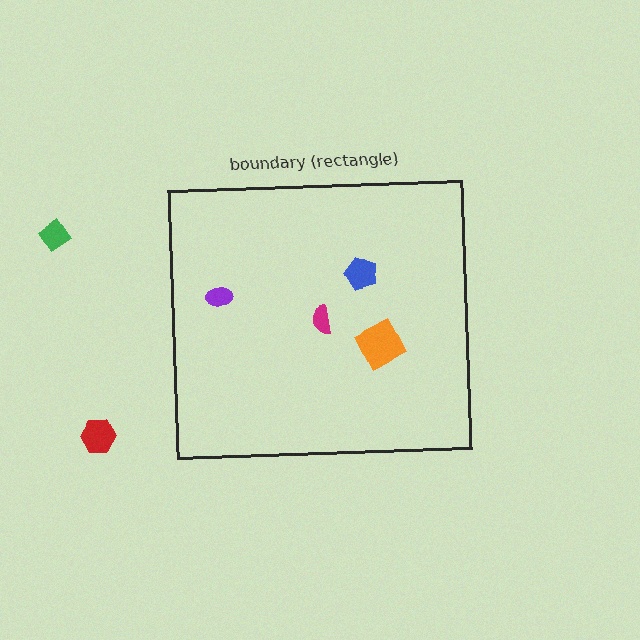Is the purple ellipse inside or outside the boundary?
Inside.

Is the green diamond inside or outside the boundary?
Outside.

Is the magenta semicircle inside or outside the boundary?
Inside.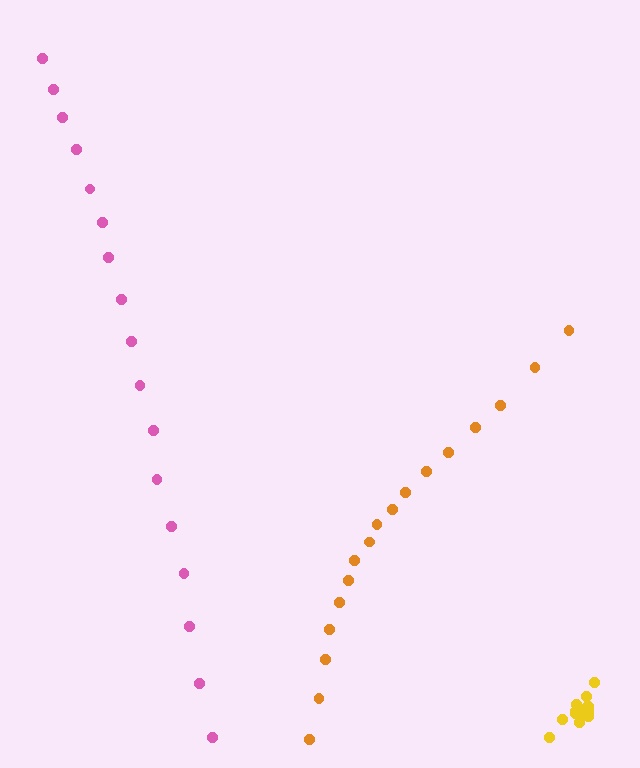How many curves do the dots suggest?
There are 3 distinct paths.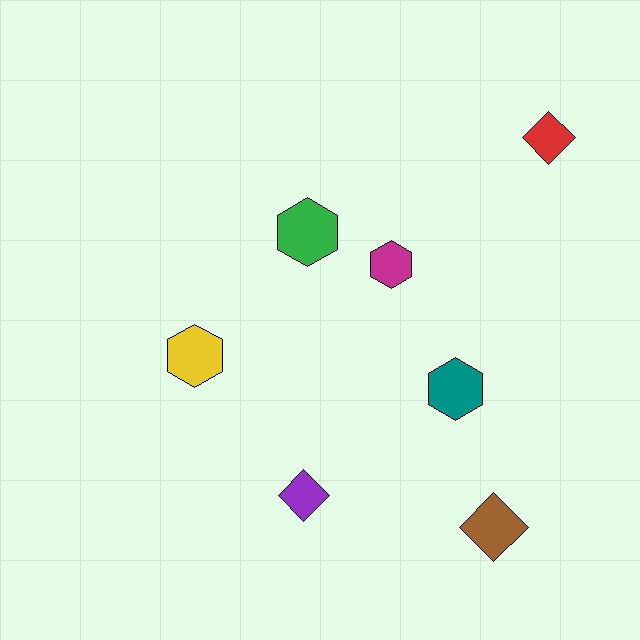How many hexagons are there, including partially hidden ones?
There are 4 hexagons.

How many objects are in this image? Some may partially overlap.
There are 7 objects.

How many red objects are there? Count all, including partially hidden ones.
There is 1 red object.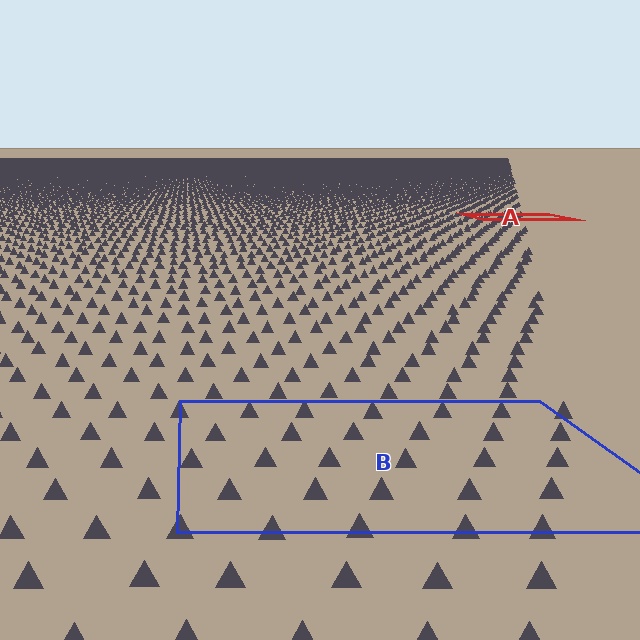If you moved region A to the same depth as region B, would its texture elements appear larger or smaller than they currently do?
They would appear larger. At a closer depth, the same texture elements are projected at a bigger on-screen size.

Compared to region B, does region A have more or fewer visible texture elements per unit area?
Region A has more texture elements per unit area — they are packed more densely because it is farther away.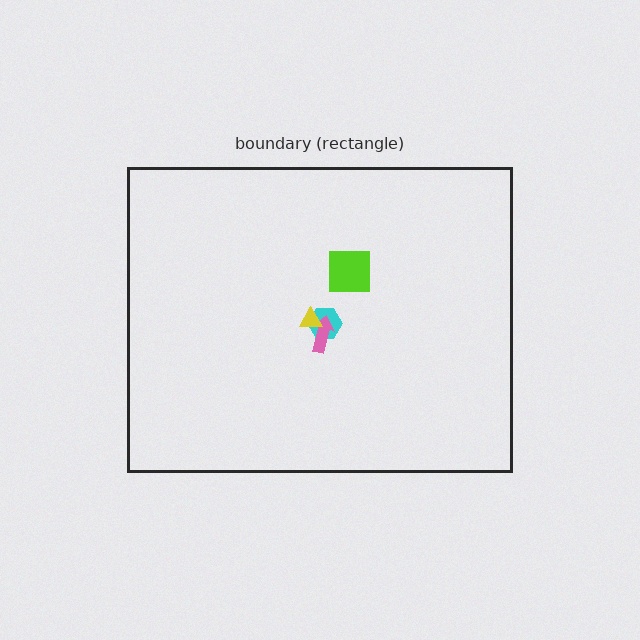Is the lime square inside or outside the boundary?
Inside.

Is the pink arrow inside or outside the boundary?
Inside.